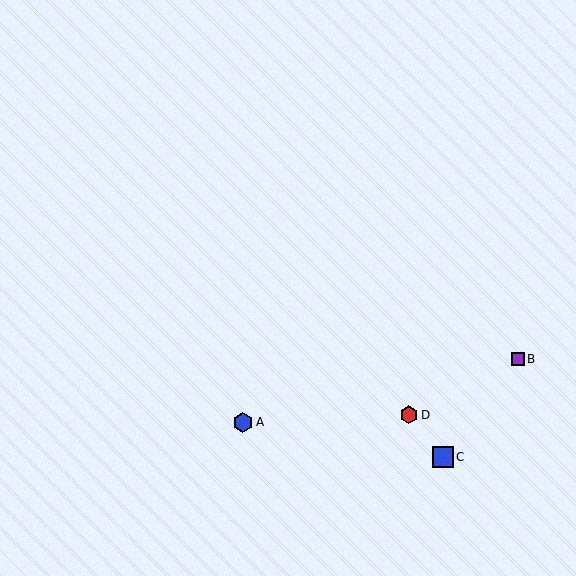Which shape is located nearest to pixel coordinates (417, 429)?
The red hexagon (labeled D) at (409, 415) is nearest to that location.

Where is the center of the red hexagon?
The center of the red hexagon is at (409, 415).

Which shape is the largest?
The blue square (labeled C) is the largest.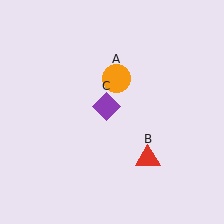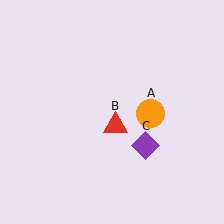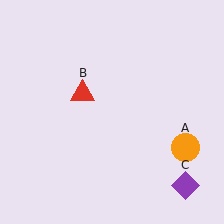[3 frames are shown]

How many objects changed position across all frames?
3 objects changed position: orange circle (object A), red triangle (object B), purple diamond (object C).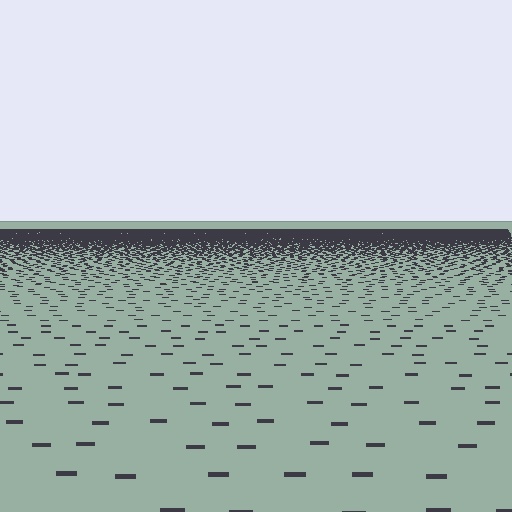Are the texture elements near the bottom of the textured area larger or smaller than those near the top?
Larger. Near the bottom, elements are closer to the viewer and appear at a bigger on-screen size.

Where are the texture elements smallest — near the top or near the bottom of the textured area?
Near the top.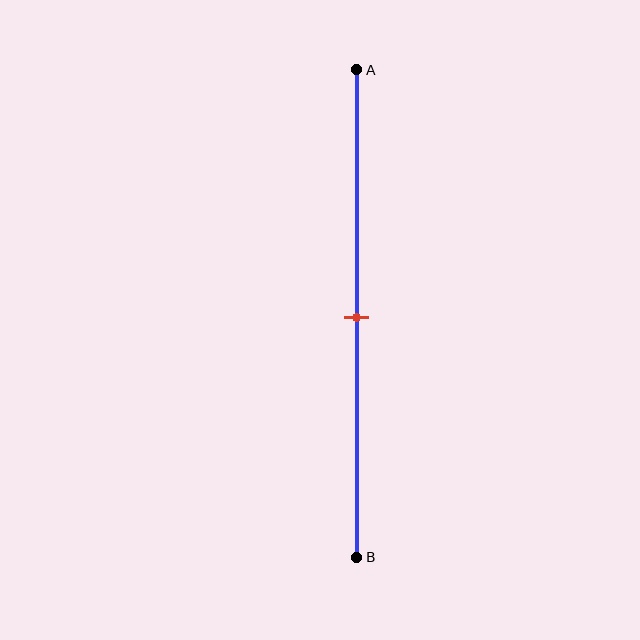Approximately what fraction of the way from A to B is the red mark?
The red mark is approximately 50% of the way from A to B.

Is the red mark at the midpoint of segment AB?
Yes, the mark is approximately at the midpoint.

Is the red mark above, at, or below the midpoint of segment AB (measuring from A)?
The red mark is approximately at the midpoint of segment AB.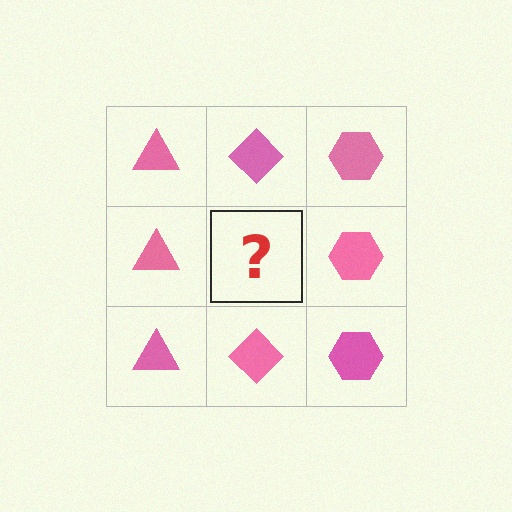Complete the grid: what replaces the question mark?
The question mark should be replaced with a pink diamond.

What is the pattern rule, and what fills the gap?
The rule is that each column has a consistent shape. The gap should be filled with a pink diamond.